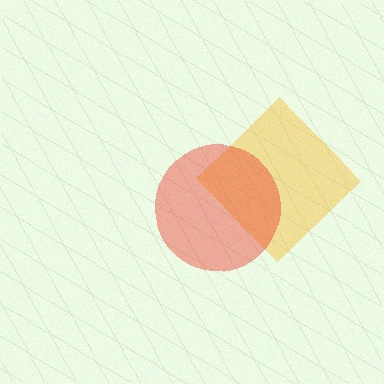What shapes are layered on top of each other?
The layered shapes are: a yellow diamond, a red circle.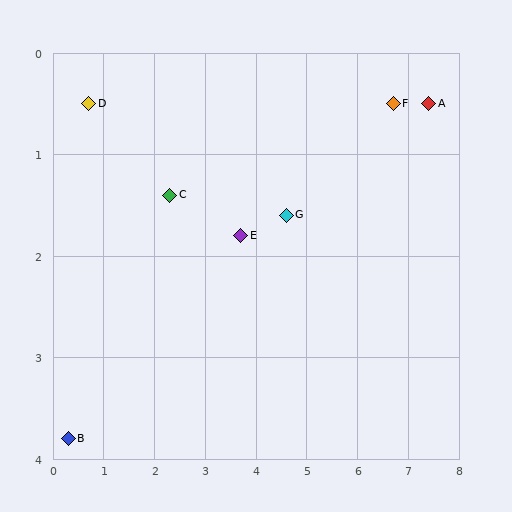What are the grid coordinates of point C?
Point C is at approximately (2.3, 1.4).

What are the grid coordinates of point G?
Point G is at approximately (4.6, 1.6).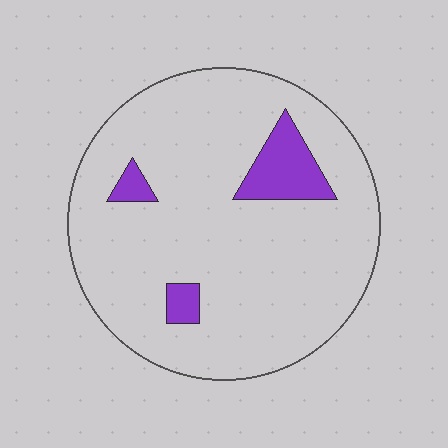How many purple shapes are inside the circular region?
3.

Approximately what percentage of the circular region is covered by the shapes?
Approximately 10%.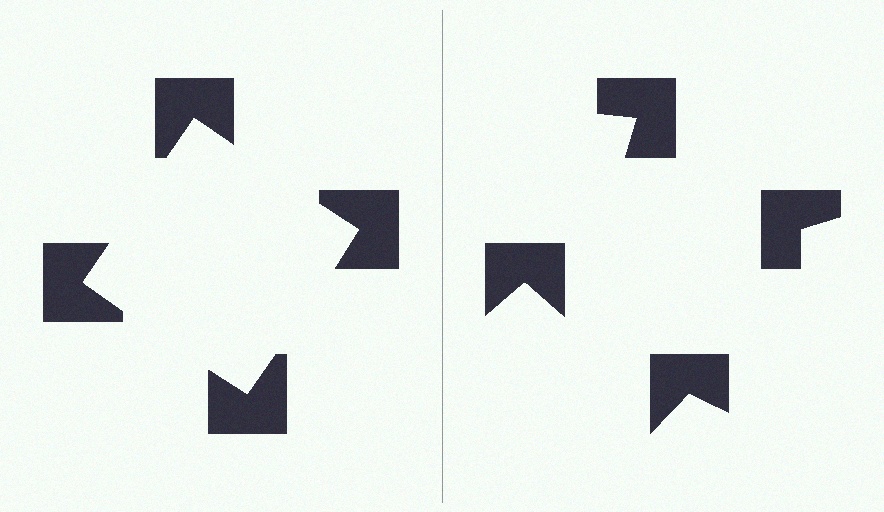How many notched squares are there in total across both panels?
8 — 4 on each side.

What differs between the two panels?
The notched squares are positioned identically on both sides; only the wedge orientations differ. On the left they align to a square; on the right they are misaligned.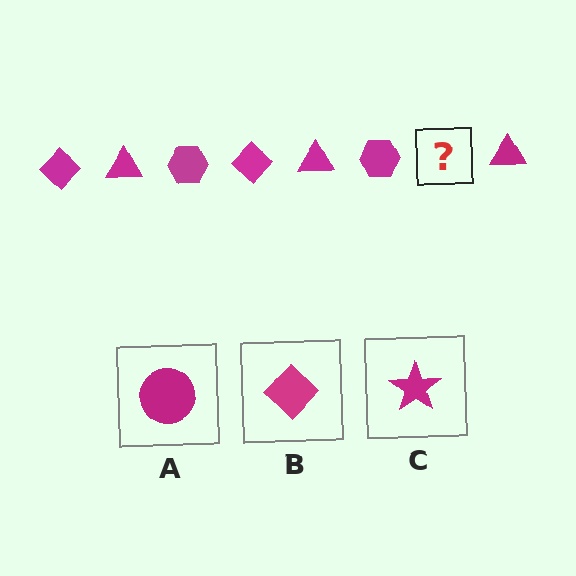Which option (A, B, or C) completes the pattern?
B.